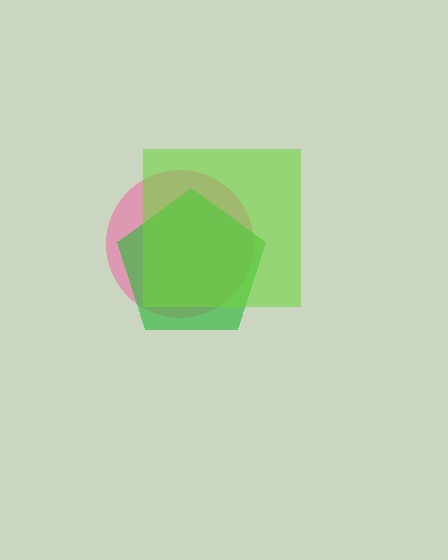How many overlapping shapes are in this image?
There are 3 overlapping shapes in the image.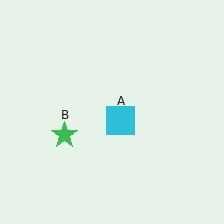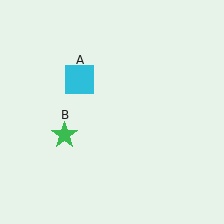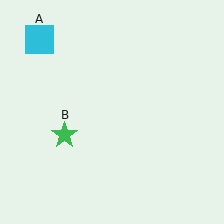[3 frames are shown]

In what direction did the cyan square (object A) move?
The cyan square (object A) moved up and to the left.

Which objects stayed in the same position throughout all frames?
Green star (object B) remained stationary.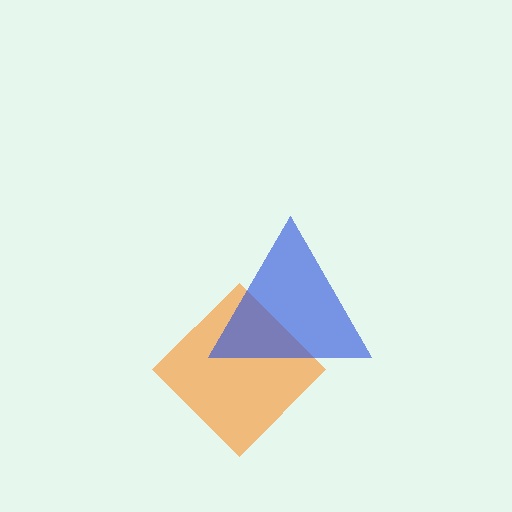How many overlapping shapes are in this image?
There are 2 overlapping shapes in the image.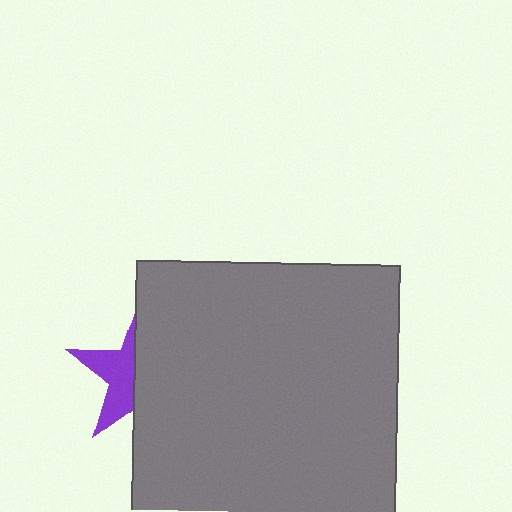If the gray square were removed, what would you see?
You would see the complete purple star.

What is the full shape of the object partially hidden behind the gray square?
The partially hidden object is a purple star.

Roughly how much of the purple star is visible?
A small part of it is visible (roughly 41%).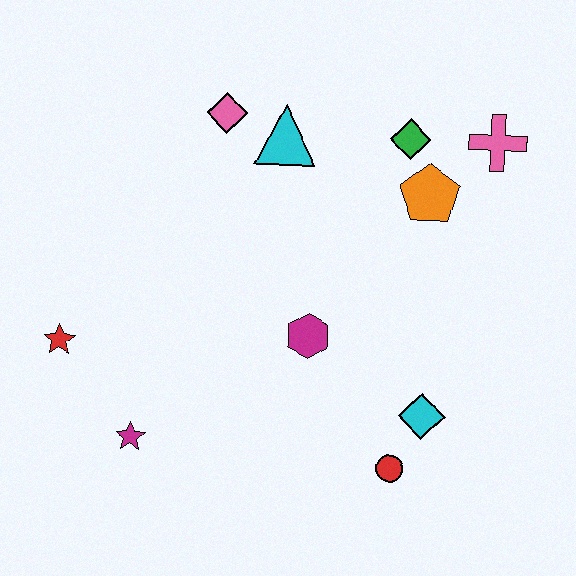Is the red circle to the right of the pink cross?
No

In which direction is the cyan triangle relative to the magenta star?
The cyan triangle is above the magenta star.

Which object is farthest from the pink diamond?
The red circle is farthest from the pink diamond.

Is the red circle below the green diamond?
Yes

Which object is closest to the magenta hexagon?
The cyan diamond is closest to the magenta hexagon.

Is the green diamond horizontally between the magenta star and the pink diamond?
No